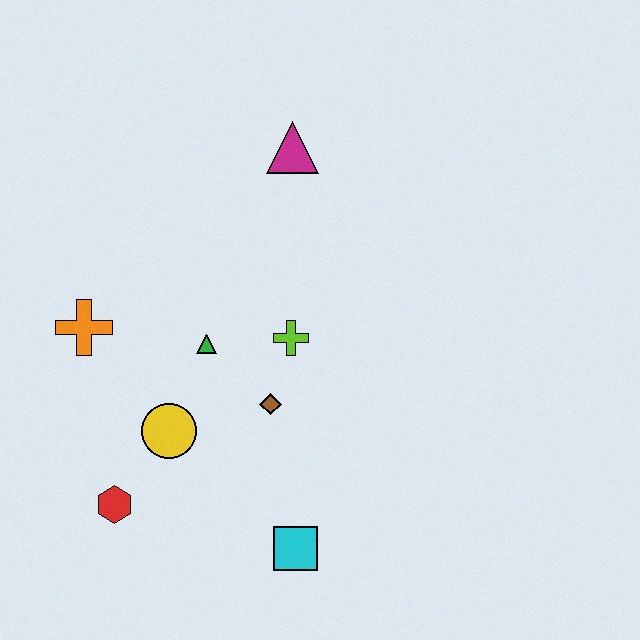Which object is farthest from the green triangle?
The cyan square is farthest from the green triangle.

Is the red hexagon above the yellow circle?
No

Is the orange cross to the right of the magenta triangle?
No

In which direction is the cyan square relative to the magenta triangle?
The cyan square is below the magenta triangle.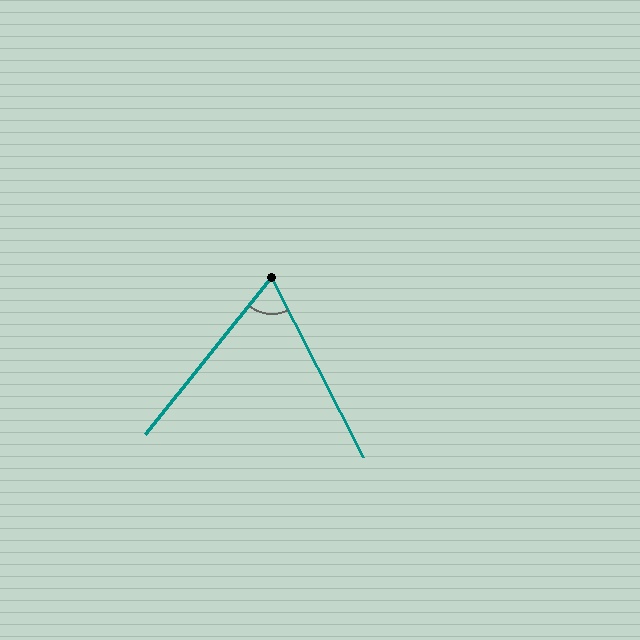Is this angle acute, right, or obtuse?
It is acute.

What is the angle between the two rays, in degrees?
Approximately 66 degrees.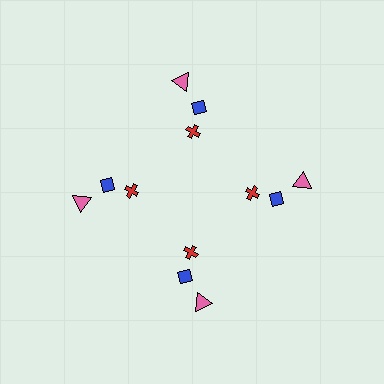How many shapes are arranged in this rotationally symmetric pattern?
There are 12 shapes, arranged in 4 groups of 3.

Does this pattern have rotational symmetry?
Yes, this pattern has 4-fold rotational symmetry. It looks the same after rotating 90 degrees around the center.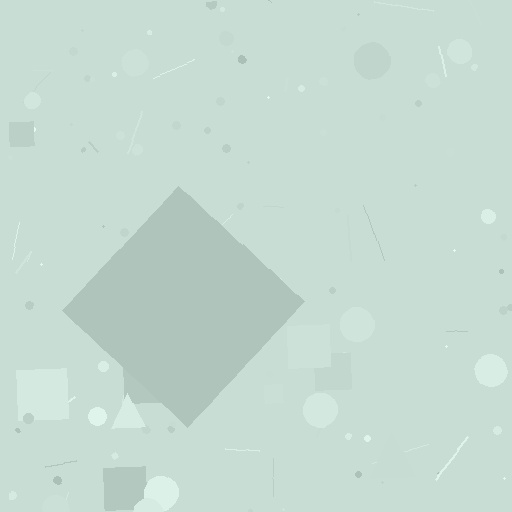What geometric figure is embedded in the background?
A diamond is embedded in the background.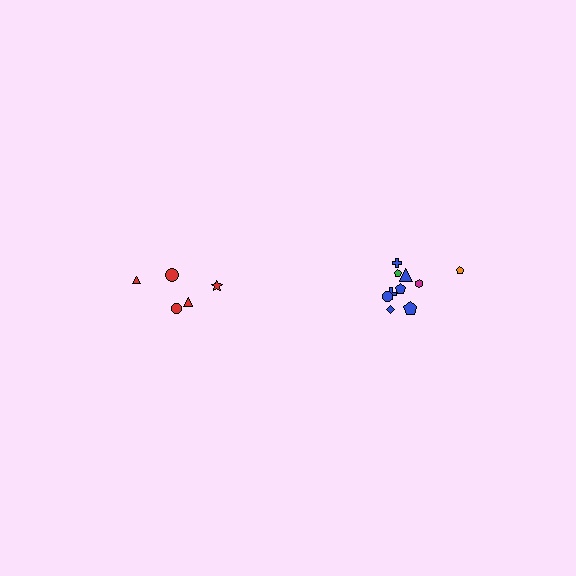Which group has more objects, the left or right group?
The right group.